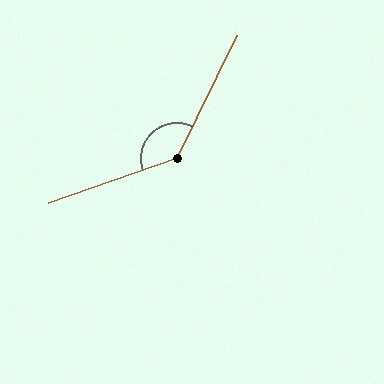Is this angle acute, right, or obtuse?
It is obtuse.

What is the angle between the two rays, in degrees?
Approximately 136 degrees.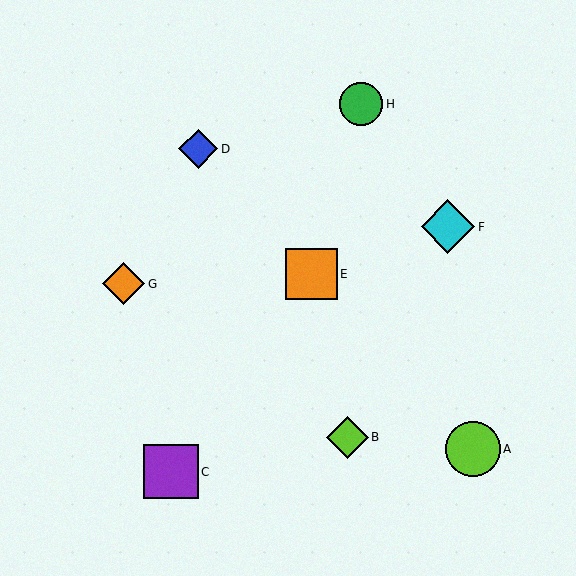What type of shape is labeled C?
Shape C is a purple square.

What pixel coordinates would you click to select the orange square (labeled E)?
Click at (312, 274) to select the orange square E.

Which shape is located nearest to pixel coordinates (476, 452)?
The lime circle (labeled A) at (473, 449) is nearest to that location.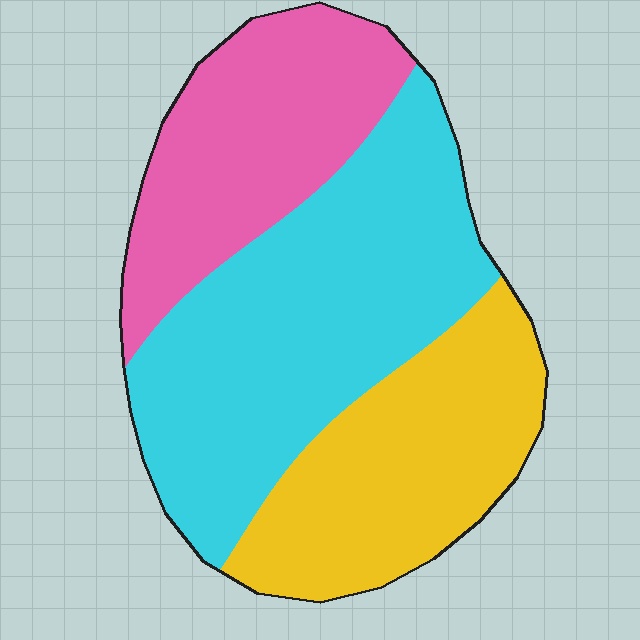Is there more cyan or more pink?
Cyan.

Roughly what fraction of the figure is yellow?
Yellow takes up about one quarter (1/4) of the figure.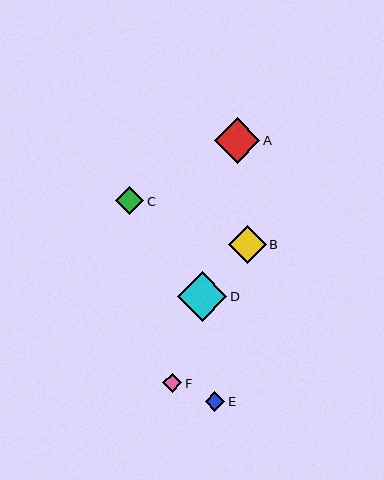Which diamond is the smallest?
Diamond F is the smallest with a size of approximately 19 pixels.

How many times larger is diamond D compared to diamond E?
Diamond D is approximately 2.5 times the size of diamond E.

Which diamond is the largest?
Diamond D is the largest with a size of approximately 49 pixels.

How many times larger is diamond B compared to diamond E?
Diamond B is approximately 1.9 times the size of diamond E.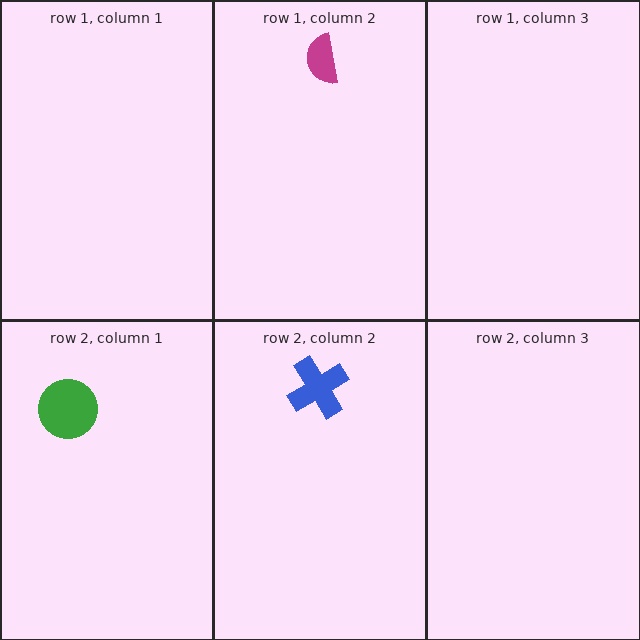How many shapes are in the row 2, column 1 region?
1.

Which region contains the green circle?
The row 2, column 1 region.